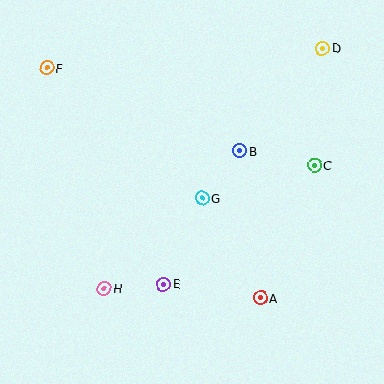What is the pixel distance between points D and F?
The distance between D and F is 276 pixels.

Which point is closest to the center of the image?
Point G at (202, 198) is closest to the center.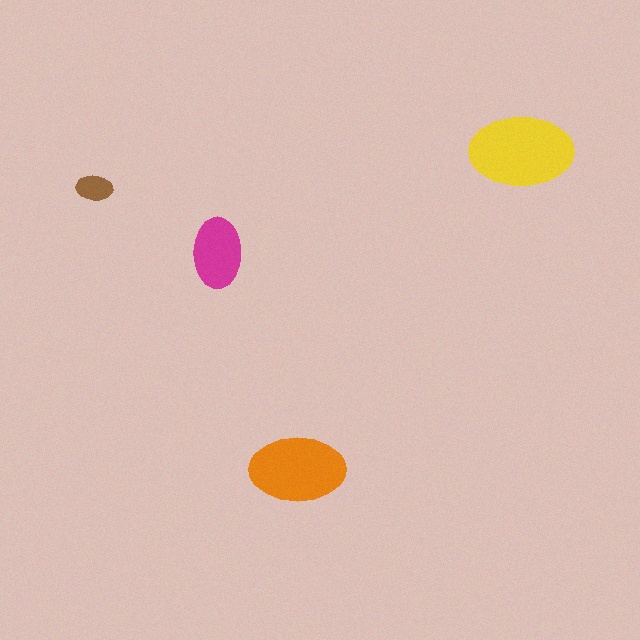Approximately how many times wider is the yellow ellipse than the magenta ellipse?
About 1.5 times wider.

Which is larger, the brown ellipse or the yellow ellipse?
The yellow one.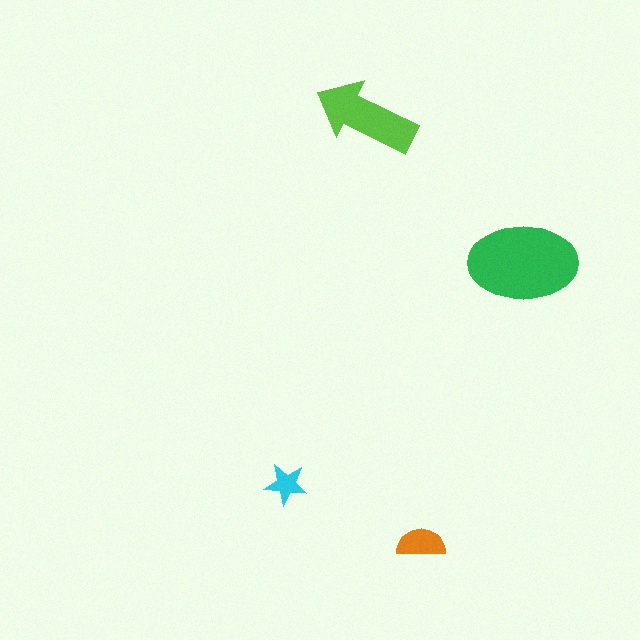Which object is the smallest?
The cyan star.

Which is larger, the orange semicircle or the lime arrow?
The lime arrow.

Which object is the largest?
The green ellipse.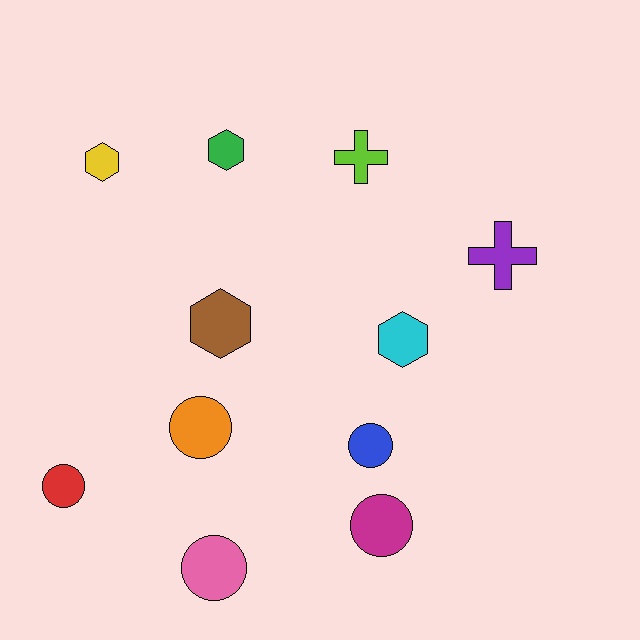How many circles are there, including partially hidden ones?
There are 5 circles.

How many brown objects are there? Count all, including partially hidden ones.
There is 1 brown object.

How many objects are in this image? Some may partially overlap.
There are 11 objects.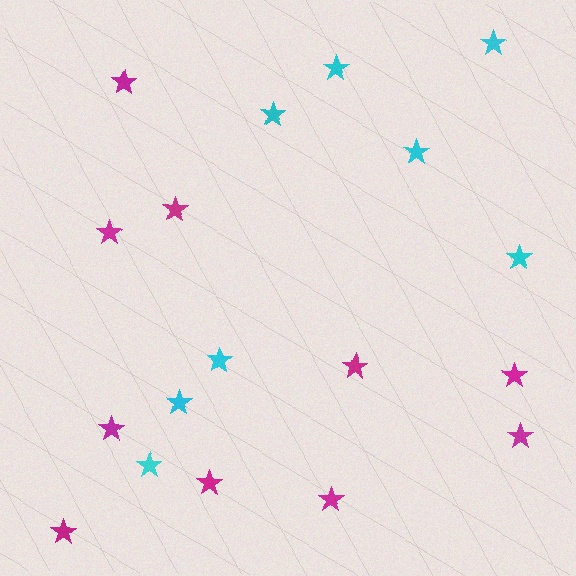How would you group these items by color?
There are 2 groups: one group of magenta stars (10) and one group of cyan stars (8).